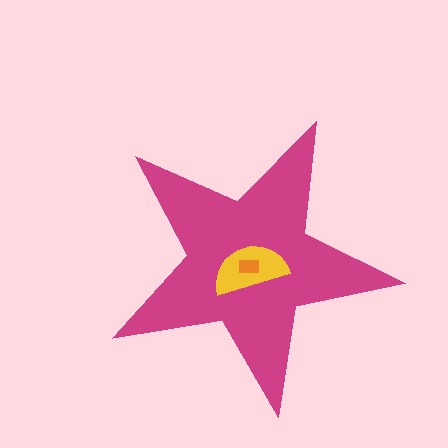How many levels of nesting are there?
3.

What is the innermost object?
The orange rectangle.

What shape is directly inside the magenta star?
The yellow semicircle.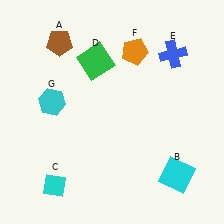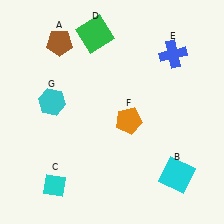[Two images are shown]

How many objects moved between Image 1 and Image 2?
2 objects moved between the two images.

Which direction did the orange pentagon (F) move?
The orange pentagon (F) moved down.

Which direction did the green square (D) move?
The green square (D) moved up.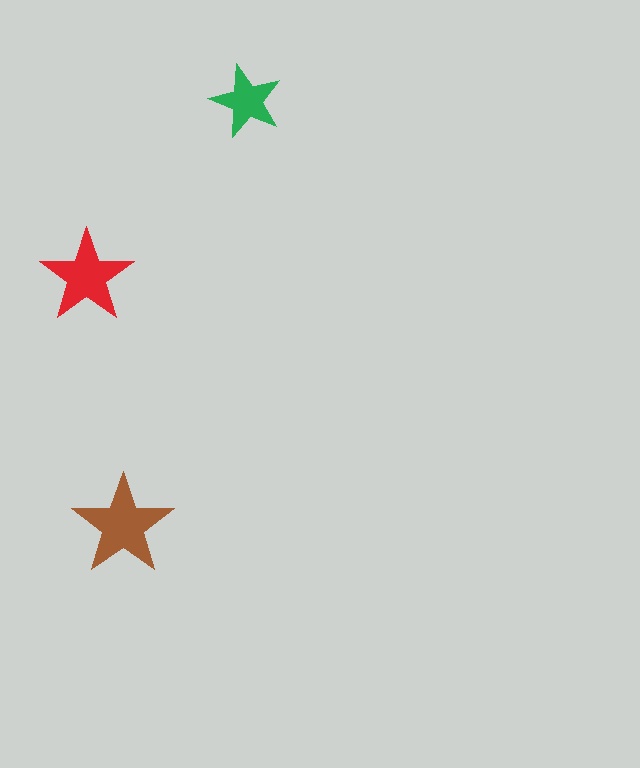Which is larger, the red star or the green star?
The red one.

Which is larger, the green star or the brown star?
The brown one.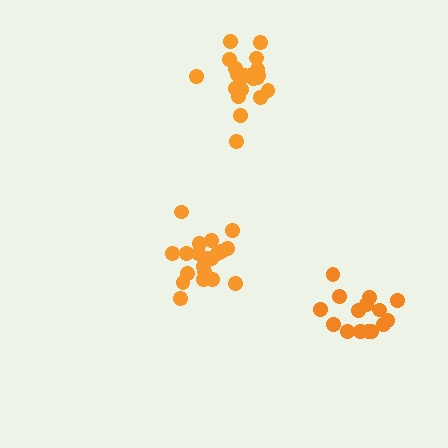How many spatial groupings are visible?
There are 3 spatial groupings.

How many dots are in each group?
Group 1: 21 dots, Group 2: 20 dots, Group 3: 15 dots (56 total).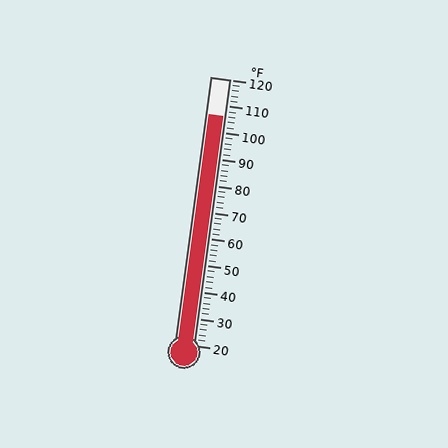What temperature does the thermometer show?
The thermometer shows approximately 106°F.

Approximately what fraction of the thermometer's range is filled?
The thermometer is filled to approximately 85% of its range.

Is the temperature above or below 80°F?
The temperature is above 80°F.